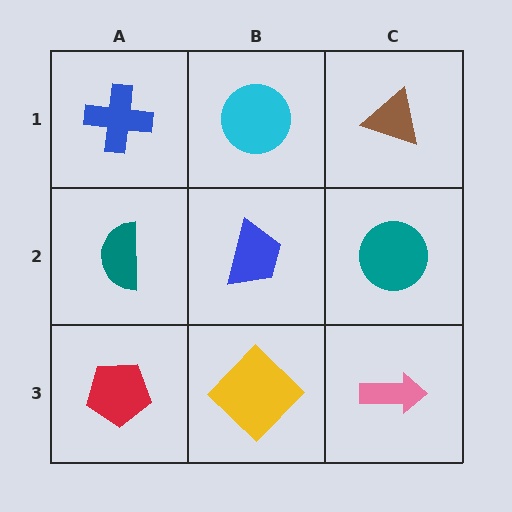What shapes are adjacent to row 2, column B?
A cyan circle (row 1, column B), a yellow diamond (row 3, column B), a teal semicircle (row 2, column A), a teal circle (row 2, column C).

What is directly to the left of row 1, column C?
A cyan circle.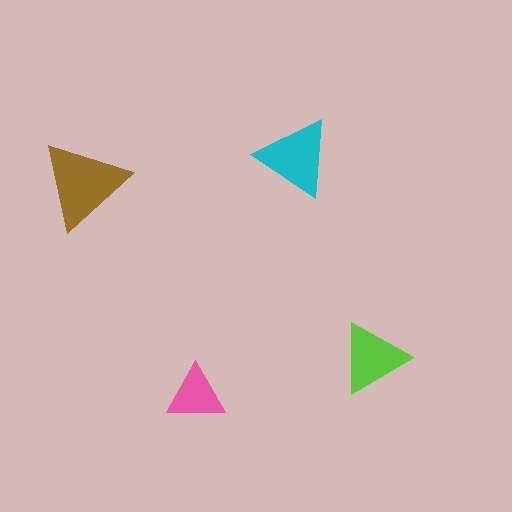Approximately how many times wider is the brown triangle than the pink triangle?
About 1.5 times wider.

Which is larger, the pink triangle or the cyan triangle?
The cyan one.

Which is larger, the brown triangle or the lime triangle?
The brown one.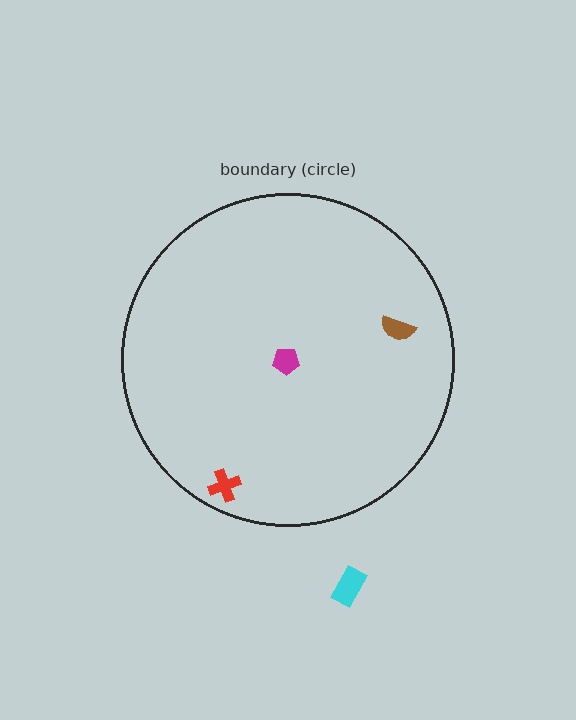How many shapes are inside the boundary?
3 inside, 1 outside.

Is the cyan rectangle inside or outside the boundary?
Outside.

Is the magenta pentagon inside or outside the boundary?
Inside.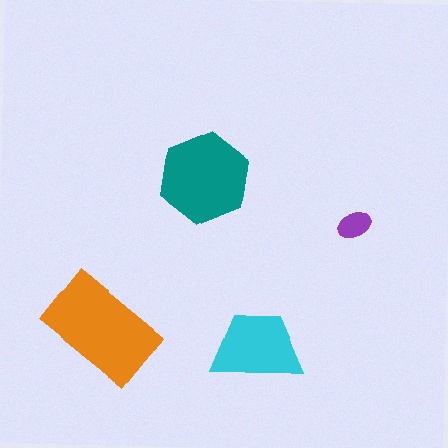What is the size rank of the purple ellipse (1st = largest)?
4th.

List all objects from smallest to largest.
The purple ellipse, the cyan trapezoid, the teal hexagon, the orange rectangle.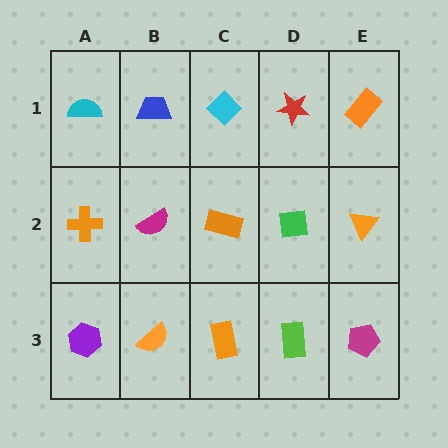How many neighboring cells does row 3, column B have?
3.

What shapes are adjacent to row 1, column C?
An orange rectangle (row 2, column C), a blue trapezoid (row 1, column B), a red star (row 1, column D).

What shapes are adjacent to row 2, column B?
A blue trapezoid (row 1, column B), an orange semicircle (row 3, column B), an orange cross (row 2, column A), an orange rectangle (row 2, column C).